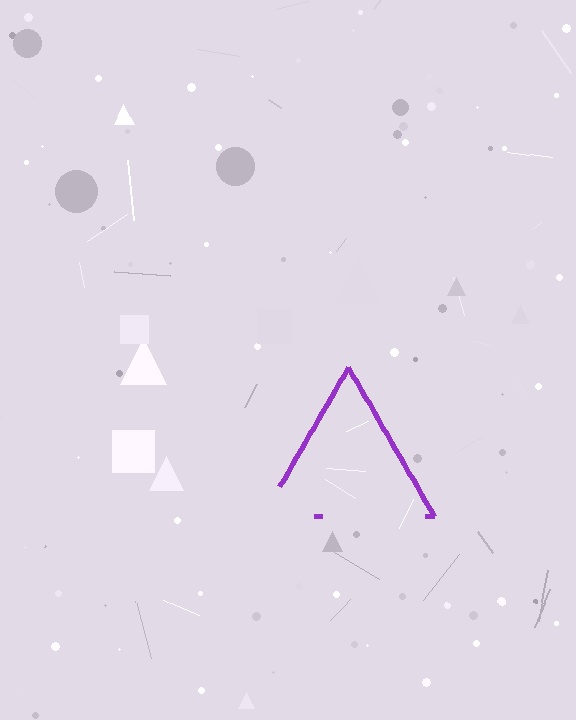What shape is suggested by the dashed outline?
The dashed outline suggests a triangle.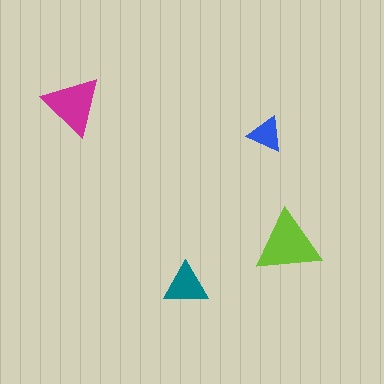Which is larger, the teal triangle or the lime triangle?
The lime one.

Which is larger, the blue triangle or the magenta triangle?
The magenta one.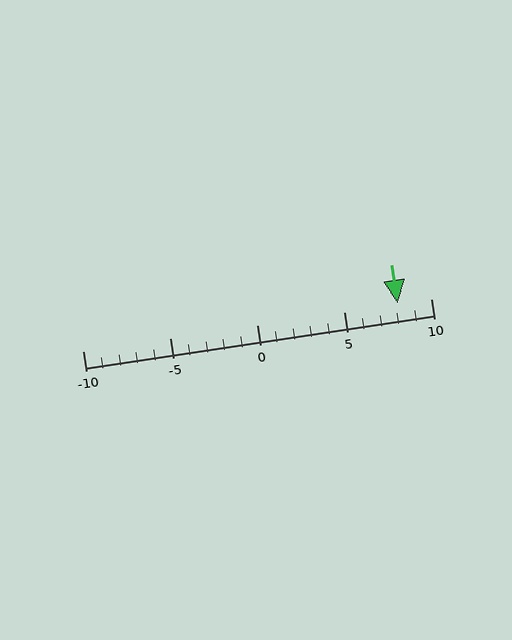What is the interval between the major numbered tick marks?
The major tick marks are spaced 5 units apart.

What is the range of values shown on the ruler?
The ruler shows values from -10 to 10.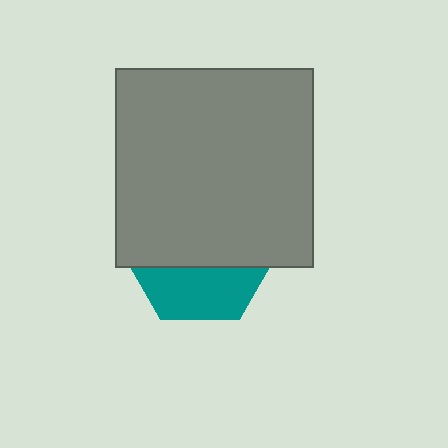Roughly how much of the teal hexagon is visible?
A small part of it is visible (roughly 35%).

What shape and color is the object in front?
The object in front is a gray square.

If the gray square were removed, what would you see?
You would see the complete teal hexagon.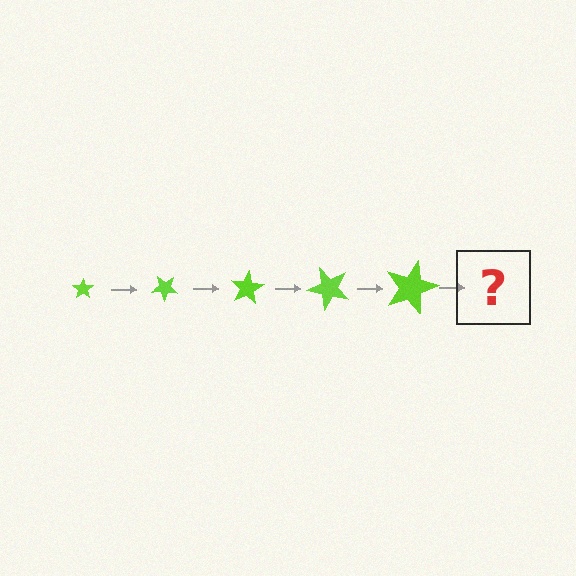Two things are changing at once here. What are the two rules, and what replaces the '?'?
The two rules are that the star grows larger each step and it rotates 40 degrees each step. The '?' should be a star, larger than the previous one and rotated 200 degrees from the start.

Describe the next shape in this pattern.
It should be a star, larger than the previous one and rotated 200 degrees from the start.